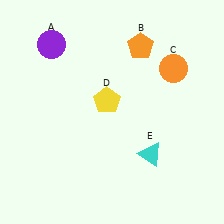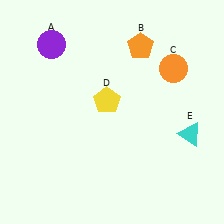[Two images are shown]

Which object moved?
The cyan triangle (E) moved right.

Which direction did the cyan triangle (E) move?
The cyan triangle (E) moved right.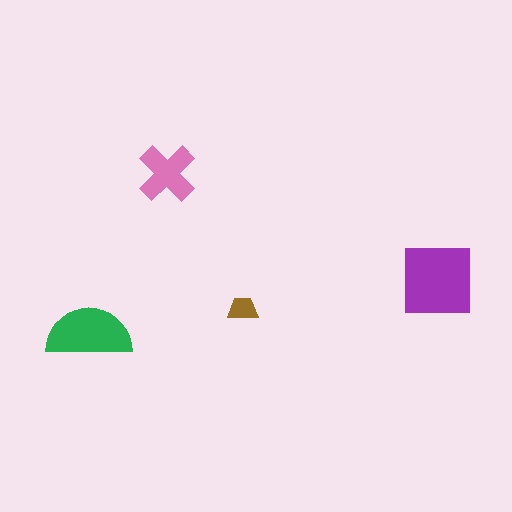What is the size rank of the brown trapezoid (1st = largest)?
4th.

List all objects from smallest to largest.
The brown trapezoid, the pink cross, the green semicircle, the purple square.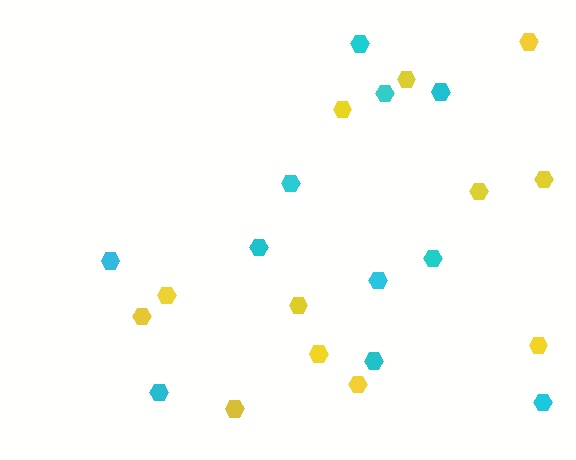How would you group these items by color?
There are 2 groups: one group of yellow hexagons (12) and one group of cyan hexagons (11).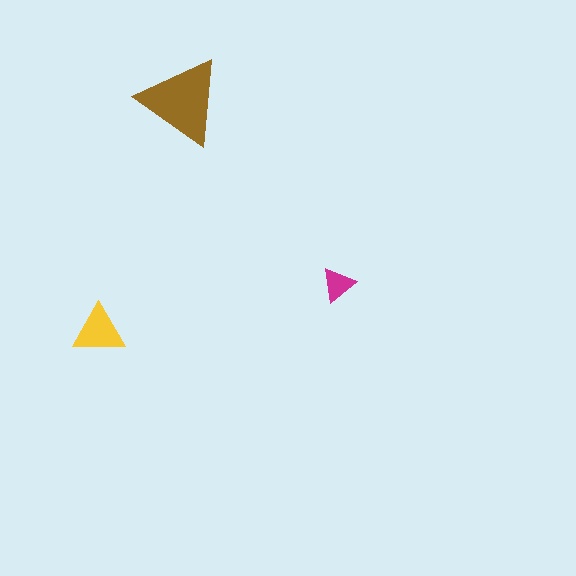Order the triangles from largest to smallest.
the brown one, the yellow one, the magenta one.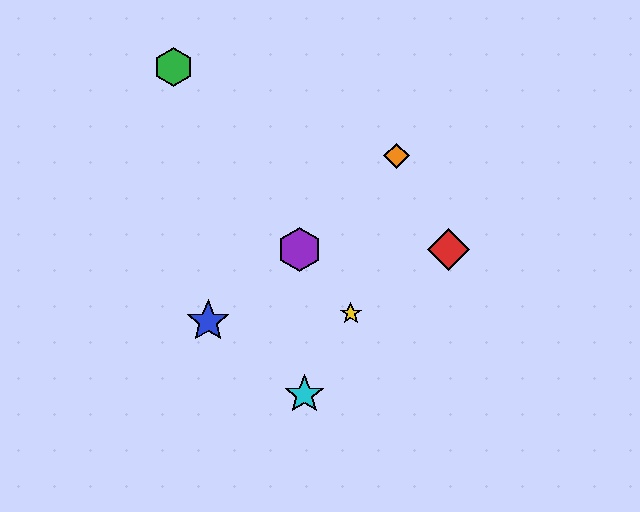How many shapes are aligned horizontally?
2 shapes (the red diamond, the purple hexagon) are aligned horizontally.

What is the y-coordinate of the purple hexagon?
The purple hexagon is at y≈249.